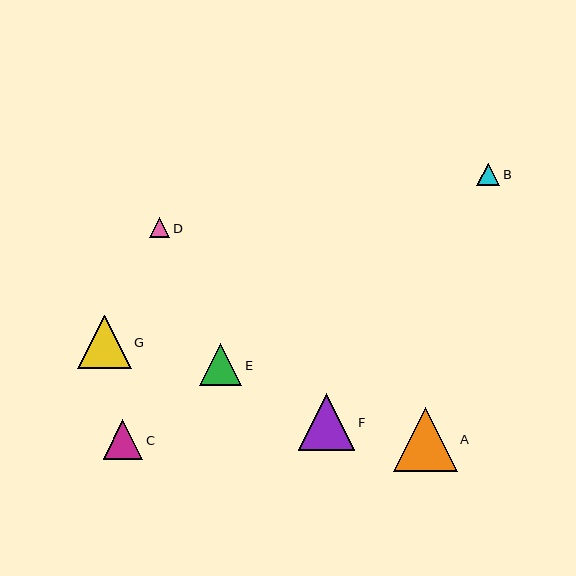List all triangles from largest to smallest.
From largest to smallest: A, F, G, E, C, B, D.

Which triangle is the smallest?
Triangle D is the smallest with a size of approximately 20 pixels.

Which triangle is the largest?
Triangle A is the largest with a size of approximately 64 pixels.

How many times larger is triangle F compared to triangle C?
Triangle F is approximately 1.4 times the size of triangle C.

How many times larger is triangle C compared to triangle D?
Triangle C is approximately 1.9 times the size of triangle D.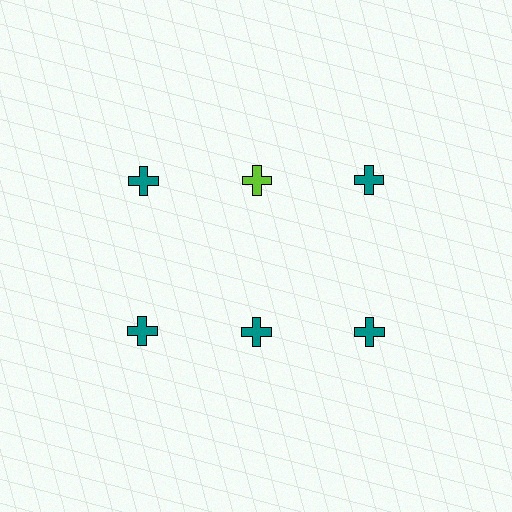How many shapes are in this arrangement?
There are 6 shapes arranged in a grid pattern.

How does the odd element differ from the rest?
It has a different color: lime instead of teal.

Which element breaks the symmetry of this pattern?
The lime cross in the top row, second from left column breaks the symmetry. All other shapes are teal crosses.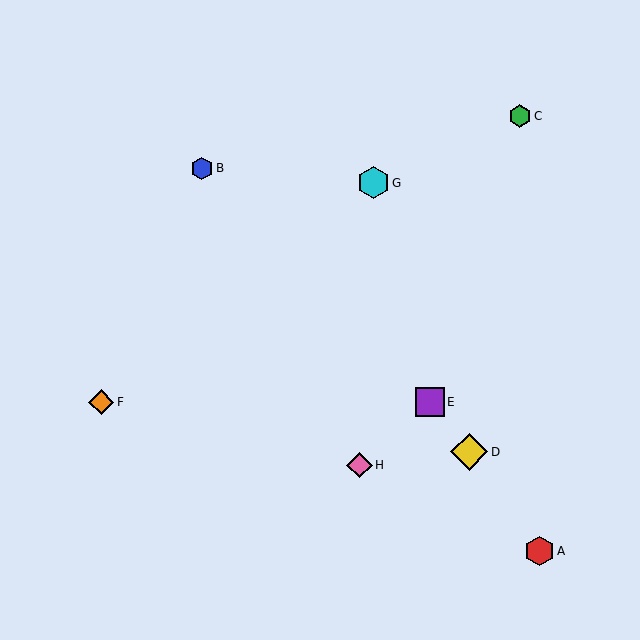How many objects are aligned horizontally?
2 objects (E, F) are aligned horizontally.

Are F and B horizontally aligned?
No, F is at y≈402 and B is at y≈168.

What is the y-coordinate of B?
Object B is at y≈168.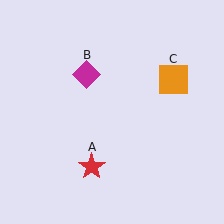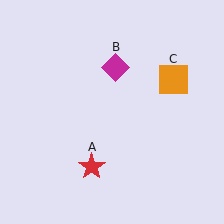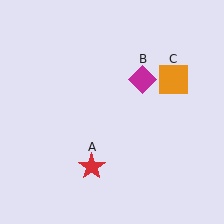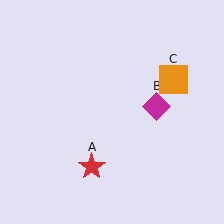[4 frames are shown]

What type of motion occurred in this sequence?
The magenta diamond (object B) rotated clockwise around the center of the scene.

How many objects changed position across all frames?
1 object changed position: magenta diamond (object B).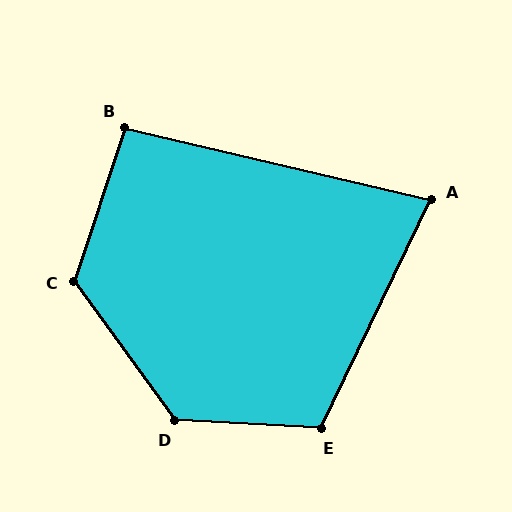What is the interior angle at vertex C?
Approximately 126 degrees (obtuse).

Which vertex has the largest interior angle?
D, at approximately 128 degrees.